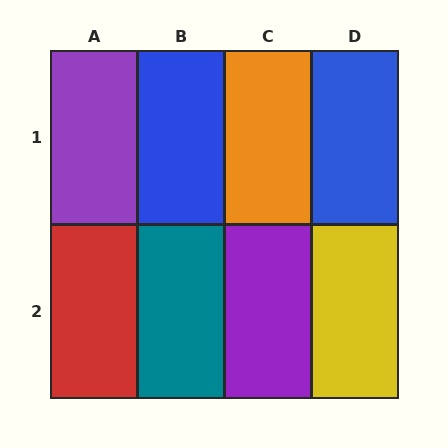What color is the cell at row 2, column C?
Purple.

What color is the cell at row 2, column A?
Red.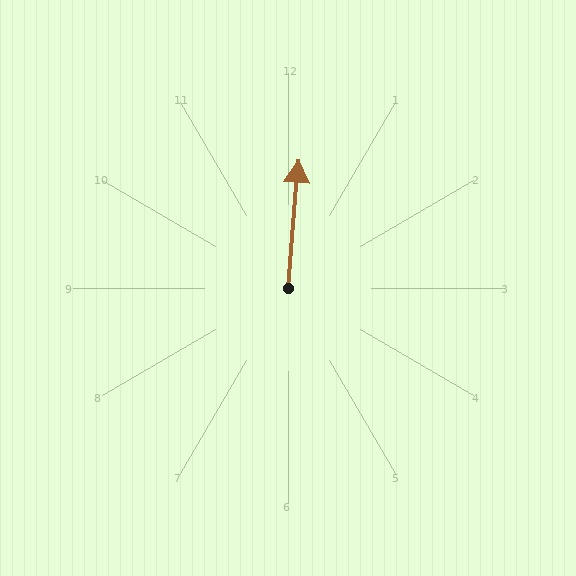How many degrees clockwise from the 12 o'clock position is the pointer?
Approximately 5 degrees.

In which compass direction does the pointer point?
North.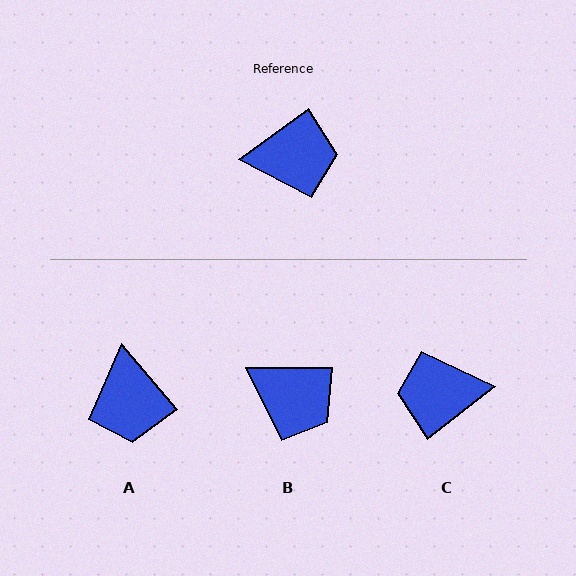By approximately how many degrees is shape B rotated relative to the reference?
Approximately 37 degrees clockwise.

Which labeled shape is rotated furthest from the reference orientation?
C, about 178 degrees away.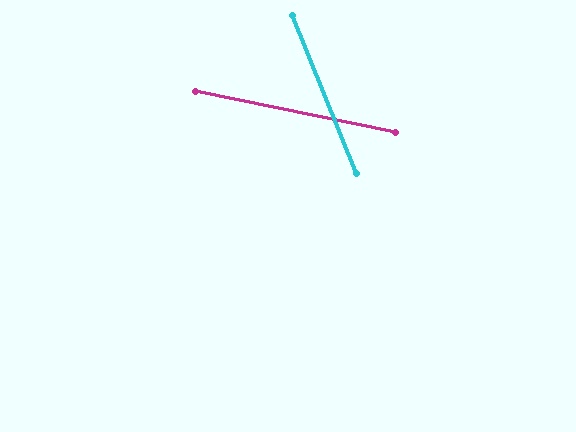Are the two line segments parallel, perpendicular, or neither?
Neither parallel nor perpendicular — they differ by about 57°.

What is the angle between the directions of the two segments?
Approximately 57 degrees.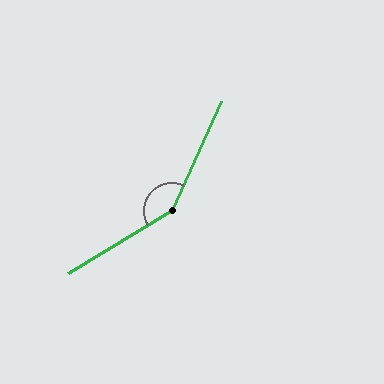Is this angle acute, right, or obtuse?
It is obtuse.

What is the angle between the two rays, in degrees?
Approximately 145 degrees.